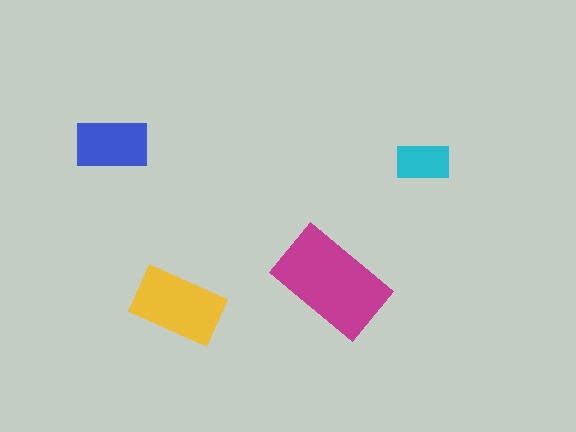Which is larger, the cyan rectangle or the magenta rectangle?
The magenta one.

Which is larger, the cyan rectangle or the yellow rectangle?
The yellow one.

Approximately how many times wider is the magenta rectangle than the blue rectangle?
About 1.5 times wider.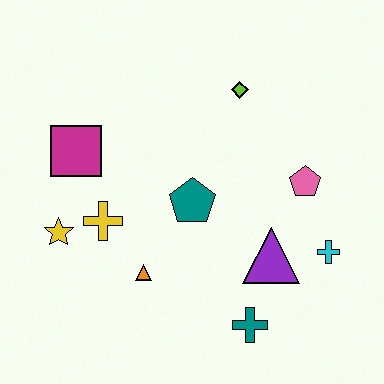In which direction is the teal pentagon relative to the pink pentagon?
The teal pentagon is to the left of the pink pentagon.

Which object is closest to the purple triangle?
The cyan cross is closest to the purple triangle.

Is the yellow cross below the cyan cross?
No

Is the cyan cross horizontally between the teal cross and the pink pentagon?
No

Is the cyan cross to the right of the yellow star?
Yes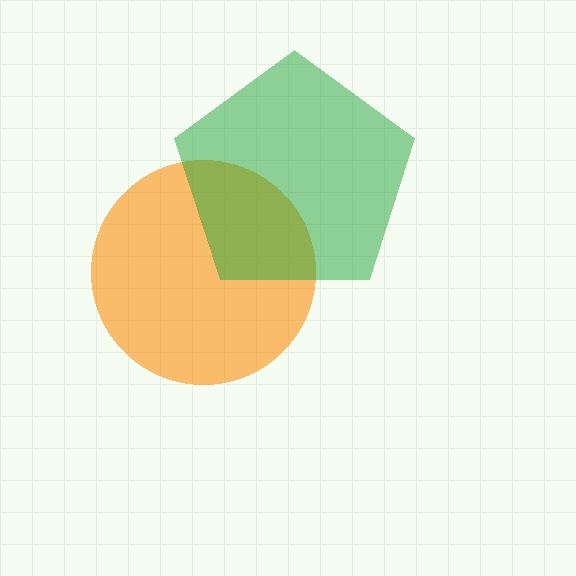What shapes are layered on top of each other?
The layered shapes are: an orange circle, a green pentagon.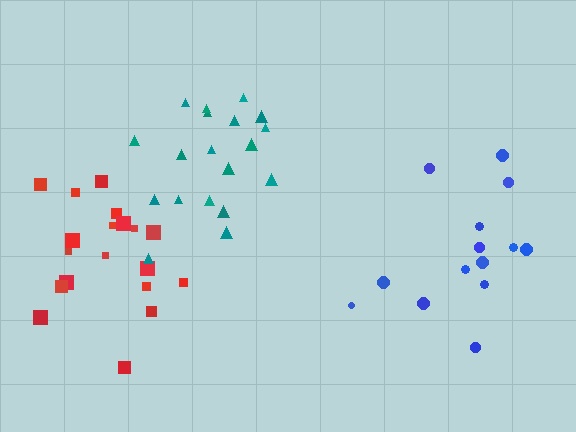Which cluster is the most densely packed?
Red.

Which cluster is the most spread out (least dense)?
Blue.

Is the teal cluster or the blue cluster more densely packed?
Teal.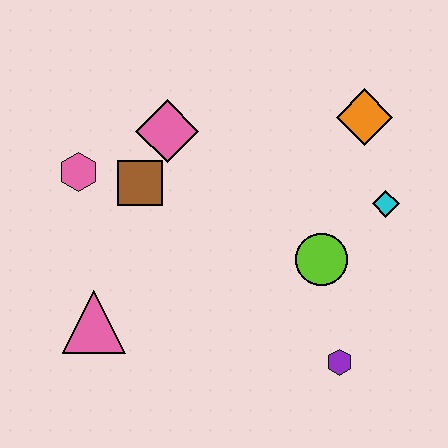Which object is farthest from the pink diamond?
The purple hexagon is farthest from the pink diamond.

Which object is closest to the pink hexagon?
The brown square is closest to the pink hexagon.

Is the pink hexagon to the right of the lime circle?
No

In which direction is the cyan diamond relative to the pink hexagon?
The cyan diamond is to the right of the pink hexagon.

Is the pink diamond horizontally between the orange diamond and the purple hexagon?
No